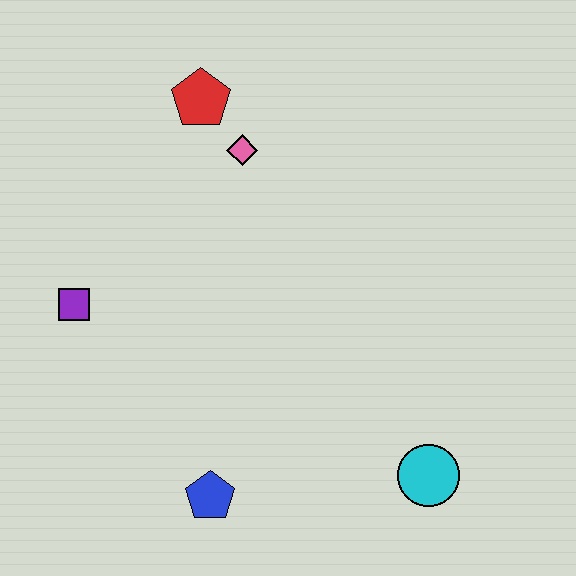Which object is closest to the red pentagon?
The pink diamond is closest to the red pentagon.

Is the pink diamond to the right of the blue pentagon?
Yes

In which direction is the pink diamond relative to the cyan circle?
The pink diamond is above the cyan circle.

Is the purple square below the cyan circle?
No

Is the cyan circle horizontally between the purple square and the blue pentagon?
No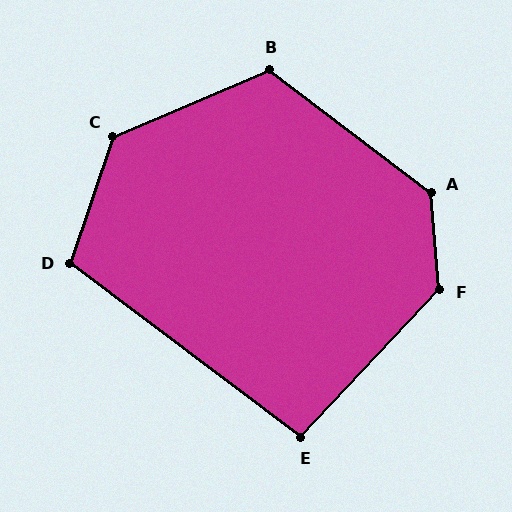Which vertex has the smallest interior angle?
E, at approximately 96 degrees.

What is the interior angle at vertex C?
Approximately 132 degrees (obtuse).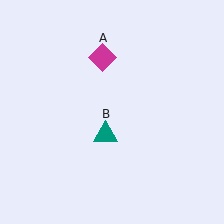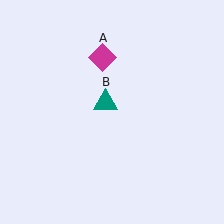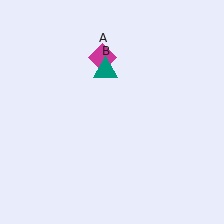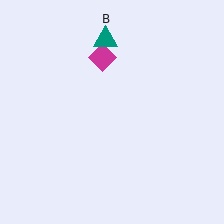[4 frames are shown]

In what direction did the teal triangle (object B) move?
The teal triangle (object B) moved up.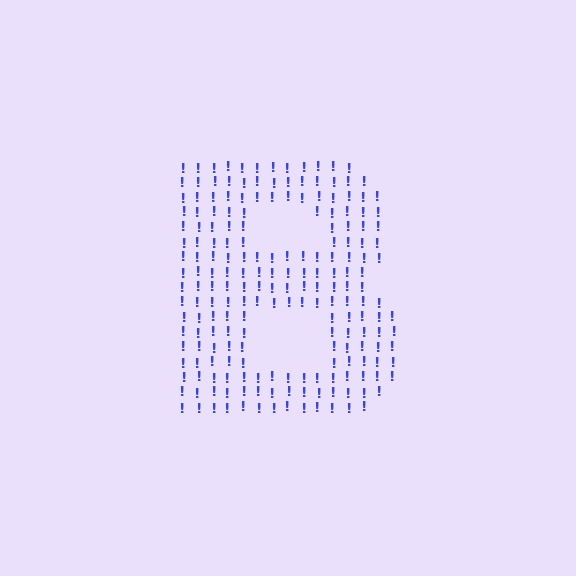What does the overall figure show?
The overall figure shows the letter B.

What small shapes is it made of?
It is made of small exclamation marks.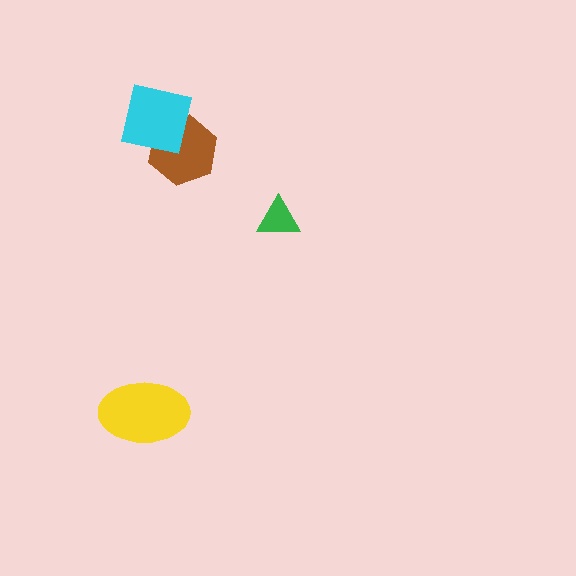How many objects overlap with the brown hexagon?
1 object overlaps with the brown hexagon.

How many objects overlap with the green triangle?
0 objects overlap with the green triangle.